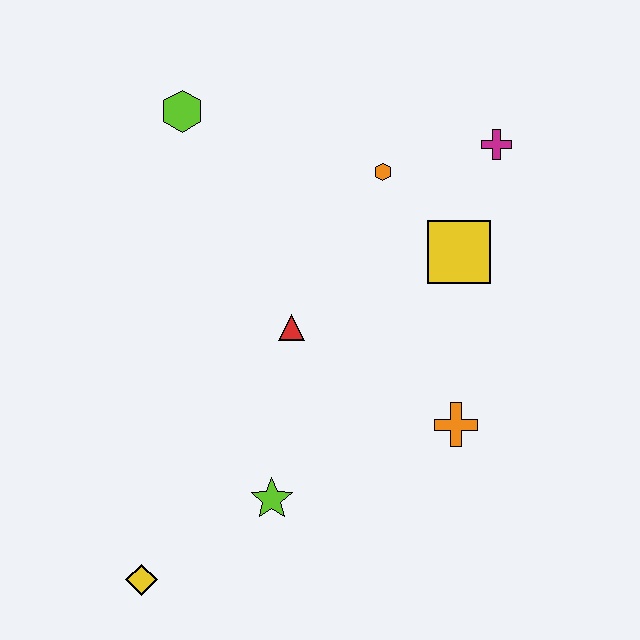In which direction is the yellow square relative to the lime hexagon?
The yellow square is to the right of the lime hexagon.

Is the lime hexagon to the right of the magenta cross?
No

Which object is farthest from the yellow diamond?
The magenta cross is farthest from the yellow diamond.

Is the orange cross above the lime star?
Yes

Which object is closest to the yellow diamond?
The lime star is closest to the yellow diamond.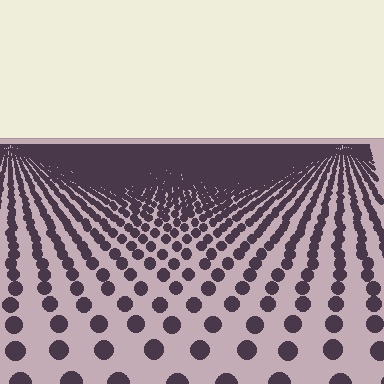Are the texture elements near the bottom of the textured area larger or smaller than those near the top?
Larger. Near the bottom, elements are closer to the viewer and appear at a bigger on-screen size.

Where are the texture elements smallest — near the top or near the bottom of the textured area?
Near the top.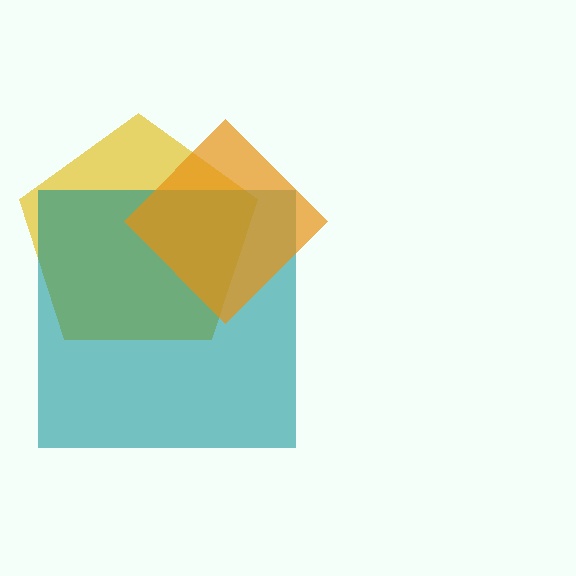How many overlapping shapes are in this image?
There are 3 overlapping shapes in the image.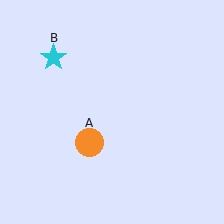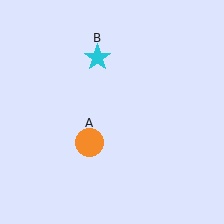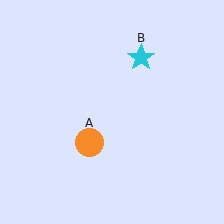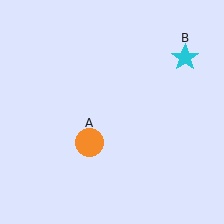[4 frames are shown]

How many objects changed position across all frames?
1 object changed position: cyan star (object B).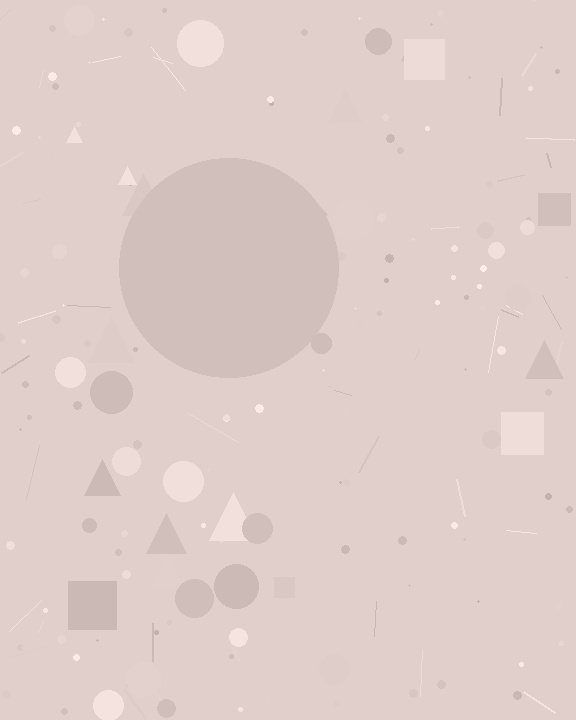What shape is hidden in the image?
A circle is hidden in the image.